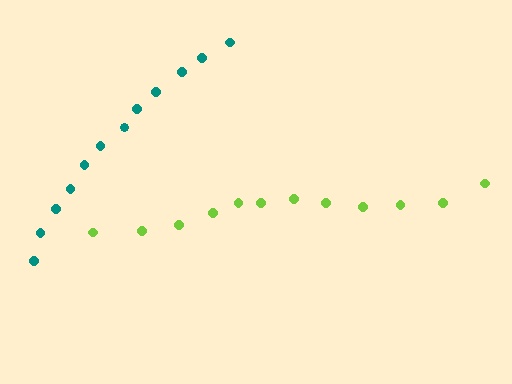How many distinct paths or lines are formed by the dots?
There are 2 distinct paths.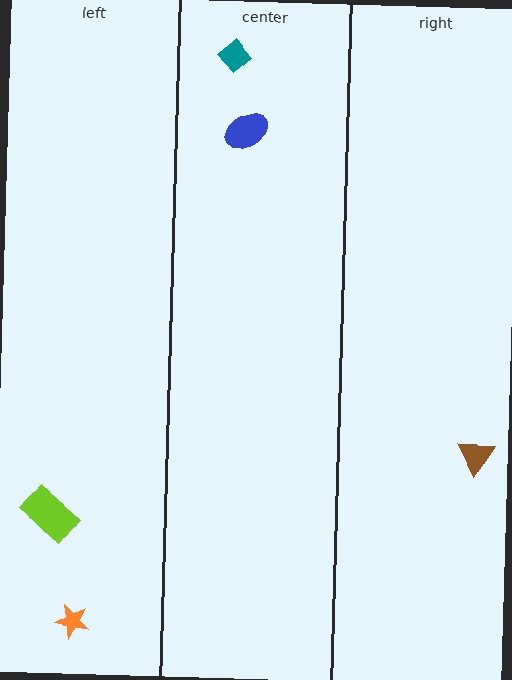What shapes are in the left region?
The orange star, the lime rectangle.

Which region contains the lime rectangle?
The left region.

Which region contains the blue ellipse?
The center region.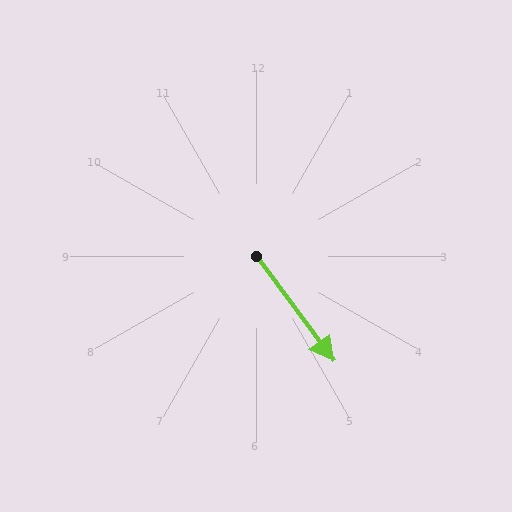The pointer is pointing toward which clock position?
Roughly 5 o'clock.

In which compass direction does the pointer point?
Southeast.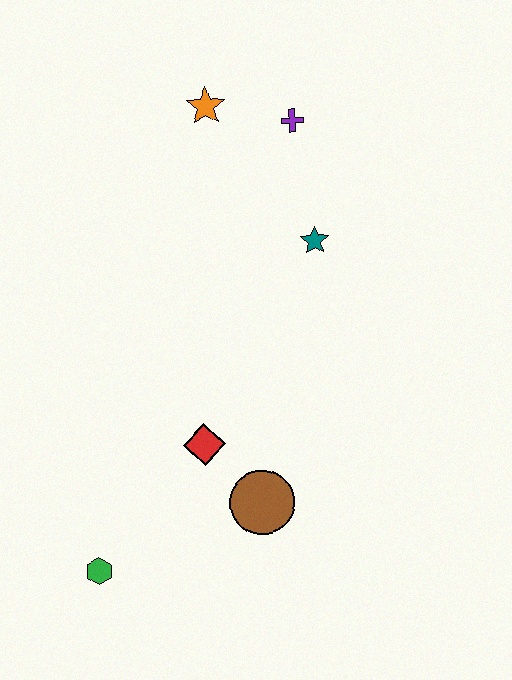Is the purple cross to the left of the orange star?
No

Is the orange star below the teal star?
No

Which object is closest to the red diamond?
The brown circle is closest to the red diamond.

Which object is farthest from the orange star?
The green hexagon is farthest from the orange star.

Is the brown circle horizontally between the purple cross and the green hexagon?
Yes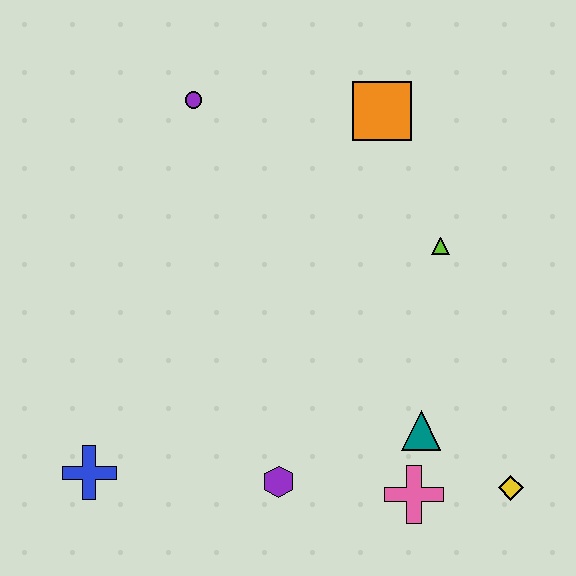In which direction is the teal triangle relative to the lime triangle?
The teal triangle is below the lime triangle.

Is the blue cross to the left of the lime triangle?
Yes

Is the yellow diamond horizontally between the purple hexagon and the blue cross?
No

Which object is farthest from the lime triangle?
The blue cross is farthest from the lime triangle.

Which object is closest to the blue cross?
The purple hexagon is closest to the blue cross.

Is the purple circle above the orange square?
Yes